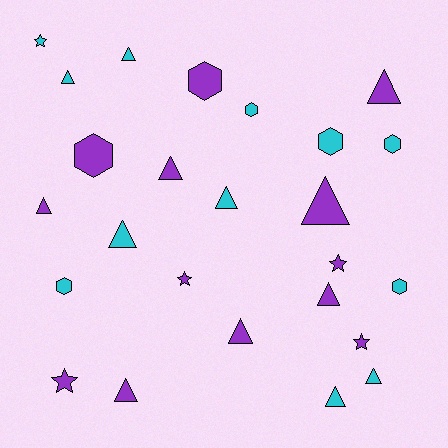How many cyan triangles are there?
There are 6 cyan triangles.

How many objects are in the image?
There are 25 objects.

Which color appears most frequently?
Purple, with 13 objects.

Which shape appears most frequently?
Triangle, with 13 objects.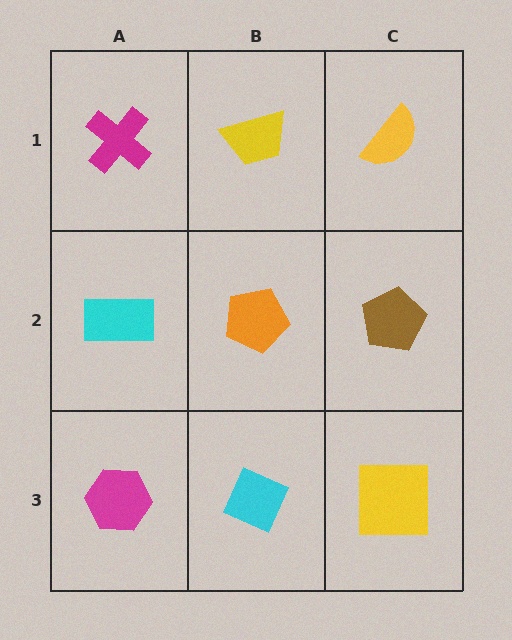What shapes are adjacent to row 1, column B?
An orange pentagon (row 2, column B), a magenta cross (row 1, column A), a yellow semicircle (row 1, column C).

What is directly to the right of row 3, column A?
A cyan diamond.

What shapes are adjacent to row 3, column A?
A cyan rectangle (row 2, column A), a cyan diamond (row 3, column B).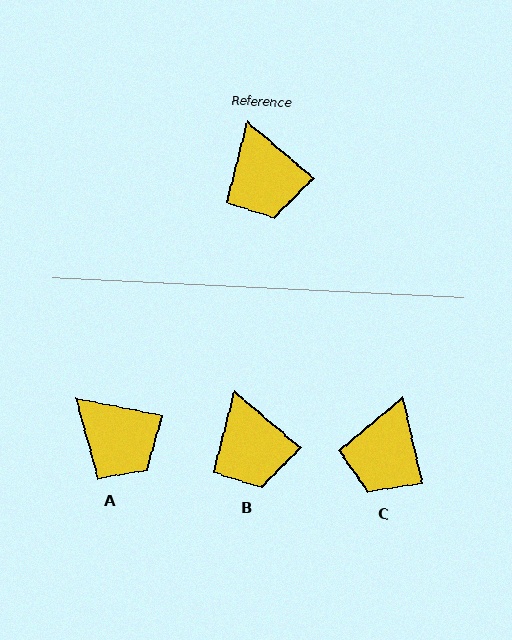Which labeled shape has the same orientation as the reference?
B.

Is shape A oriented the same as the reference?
No, it is off by about 29 degrees.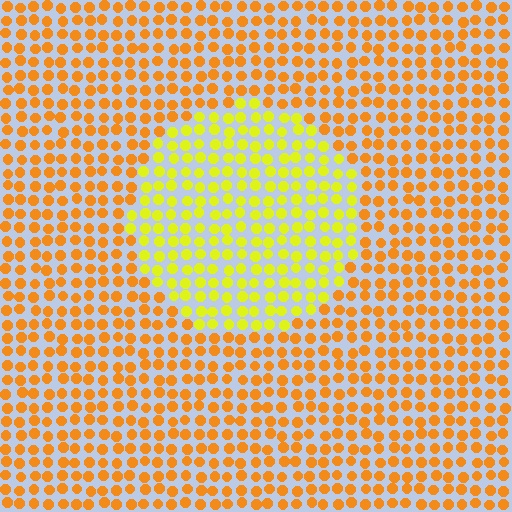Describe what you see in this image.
The image is filled with small orange elements in a uniform arrangement. A circle-shaped region is visible where the elements are tinted to a slightly different hue, forming a subtle color boundary.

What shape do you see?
I see a circle.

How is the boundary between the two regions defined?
The boundary is defined purely by a slight shift in hue (about 35 degrees). Spacing, size, and orientation are identical on both sides.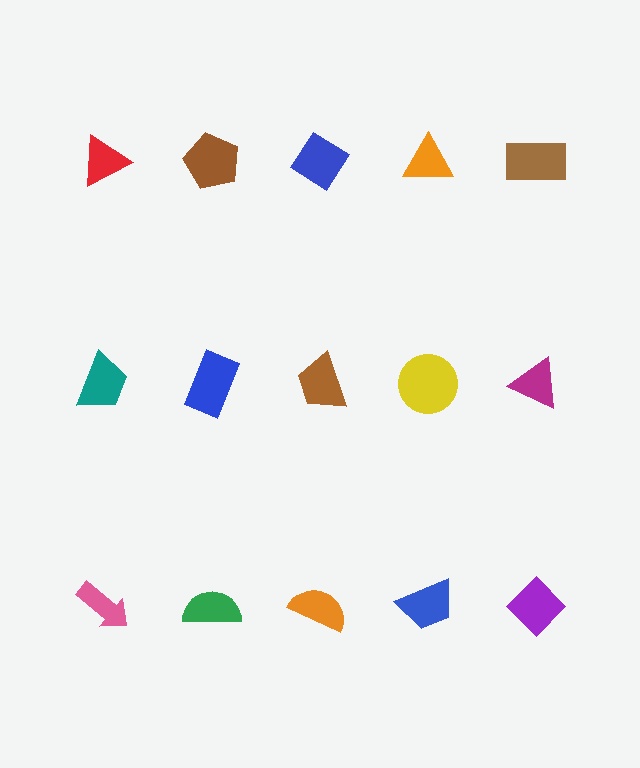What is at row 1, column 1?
A red triangle.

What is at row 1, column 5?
A brown rectangle.